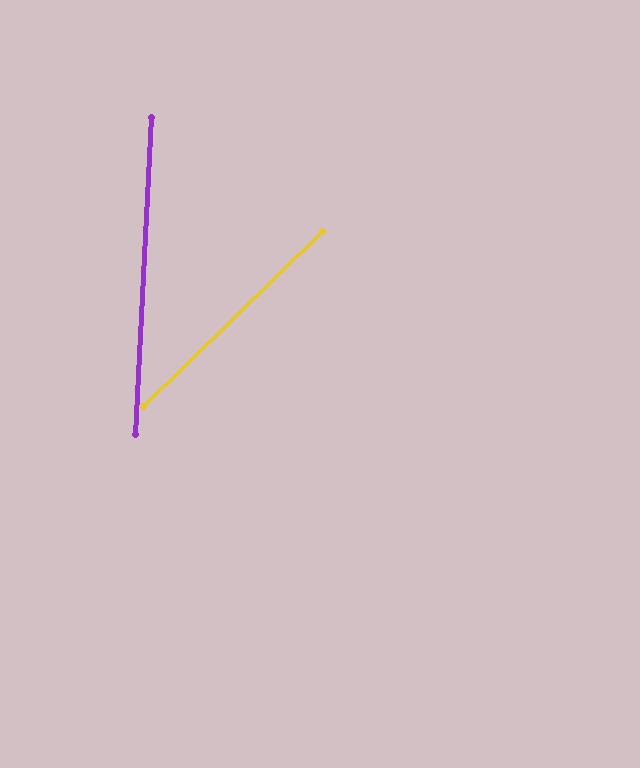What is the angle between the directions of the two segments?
Approximately 43 degrees.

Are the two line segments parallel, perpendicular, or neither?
Neither parallel nor perpendicular — they differ by about 43°.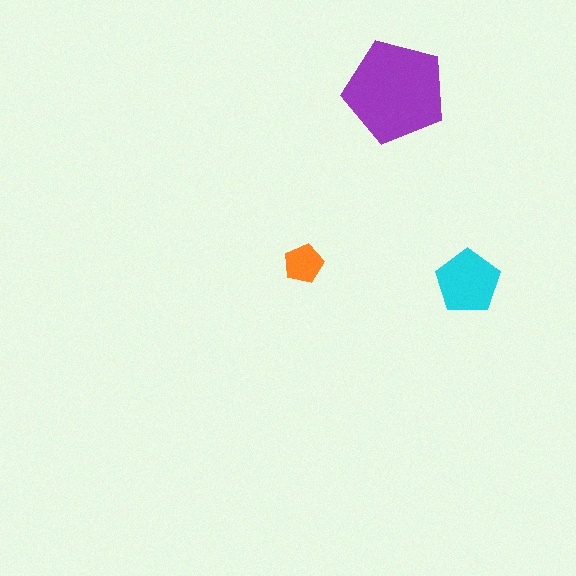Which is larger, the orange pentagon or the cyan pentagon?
The cyan one.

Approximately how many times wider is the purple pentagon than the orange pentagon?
About 2.5 times wider.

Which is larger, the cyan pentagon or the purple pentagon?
The purple one.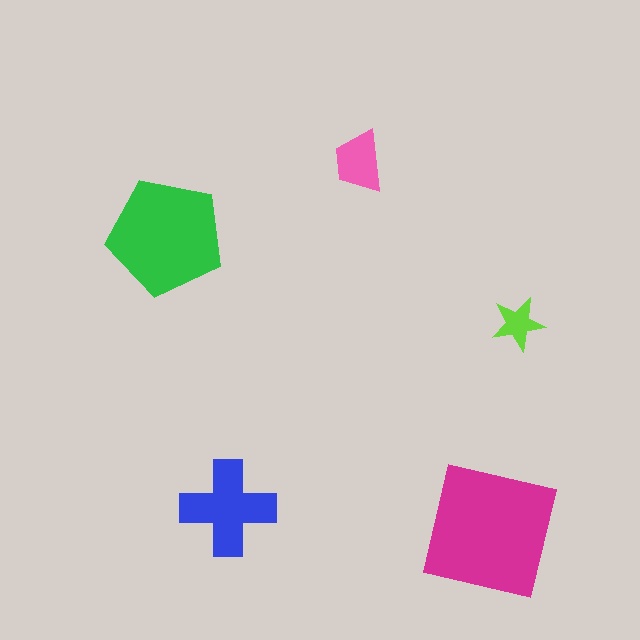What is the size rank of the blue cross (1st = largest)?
3rd.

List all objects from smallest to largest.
The lime star, the pink trapezoid, the blue cross, the green pentagon, the magenta square.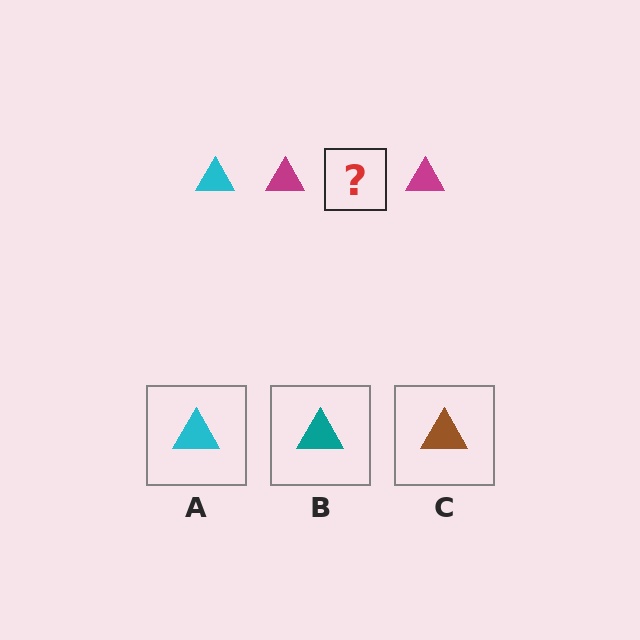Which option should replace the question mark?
Option A.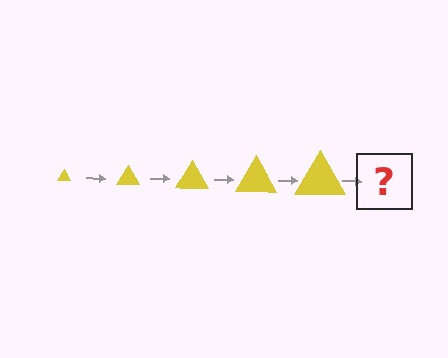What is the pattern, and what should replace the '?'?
The pattern is that the triangle gets progressively larger each step. The '?' should be a yellow triangle, larger than the previous one.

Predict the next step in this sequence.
The next step is a yellow triangle, larger than the previous one.